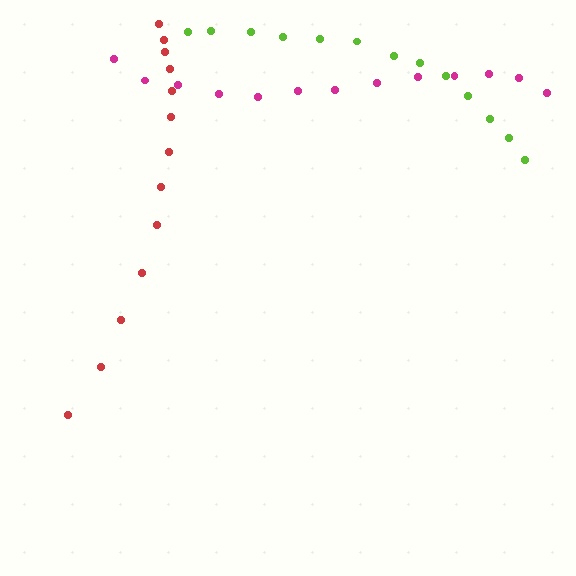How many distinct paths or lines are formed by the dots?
There are 3 distinct paths.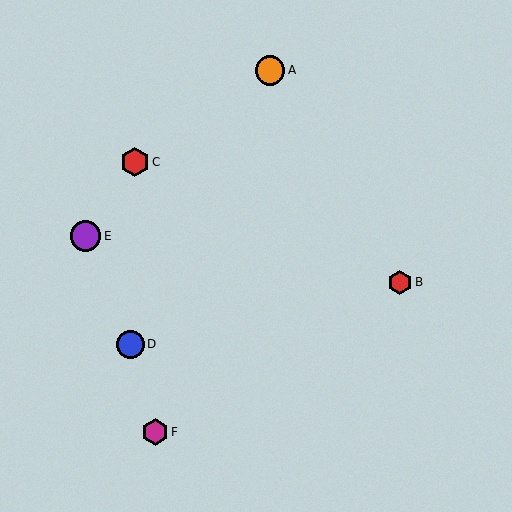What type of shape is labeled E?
Shape E is a purple circle.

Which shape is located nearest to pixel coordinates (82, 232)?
The purple circle (labeled E) at (85, 236) is nearest to that location.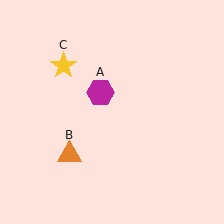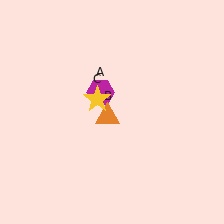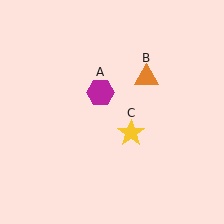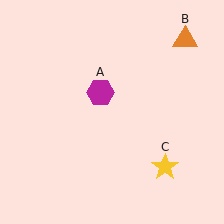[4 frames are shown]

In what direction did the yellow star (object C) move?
The yellow star (object C) moved down and to the right.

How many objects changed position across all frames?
2 objects changed position: orange triangle (object B), yellow star (object C).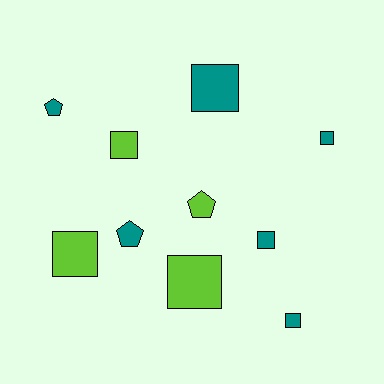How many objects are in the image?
There are 10 objects.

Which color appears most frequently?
Teal, with 6 objects.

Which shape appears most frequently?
Square, with 7 objects.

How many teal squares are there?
There are 4 teal squares.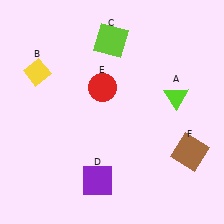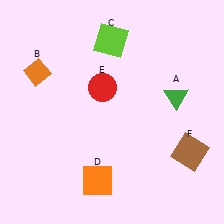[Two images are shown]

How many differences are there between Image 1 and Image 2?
There are 3 differences between the two images.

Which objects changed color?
A changed from lime to green. B changed from yellow to orange. D changed from purple to orange.